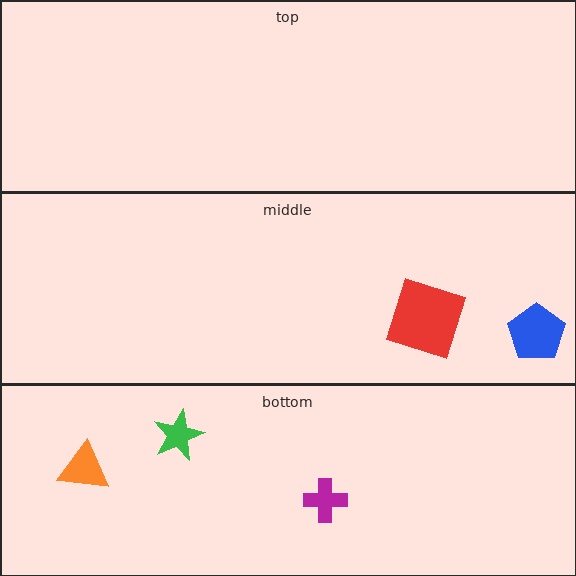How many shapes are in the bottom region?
3.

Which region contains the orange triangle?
The bottom region.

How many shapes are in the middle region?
2.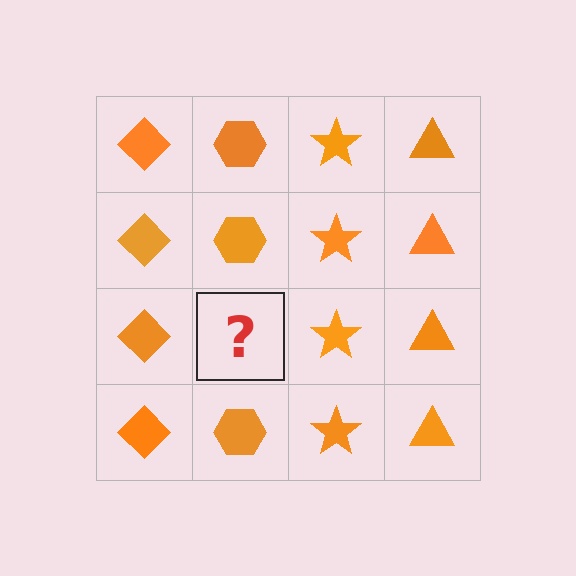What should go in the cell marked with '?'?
The missing cell should contain an orange hexagon.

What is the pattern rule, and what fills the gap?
The rule is that each column has a consistent shape. The gap should be filled with an orange hexagon.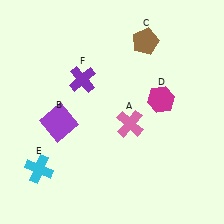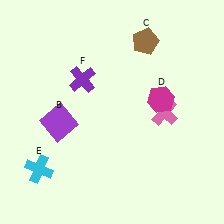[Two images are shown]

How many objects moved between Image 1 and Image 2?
1 object moved between the two images.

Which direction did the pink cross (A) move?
The pink cross (A) moved right.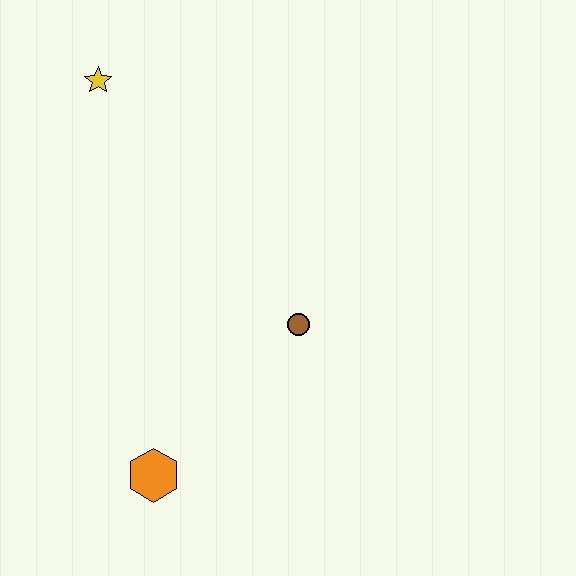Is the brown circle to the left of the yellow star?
No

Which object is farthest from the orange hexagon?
The yellow star is farthest from the orange hexagon.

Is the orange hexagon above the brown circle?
No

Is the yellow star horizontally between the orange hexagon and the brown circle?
No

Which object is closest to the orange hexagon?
The brown circle is closest to the orange hexagon.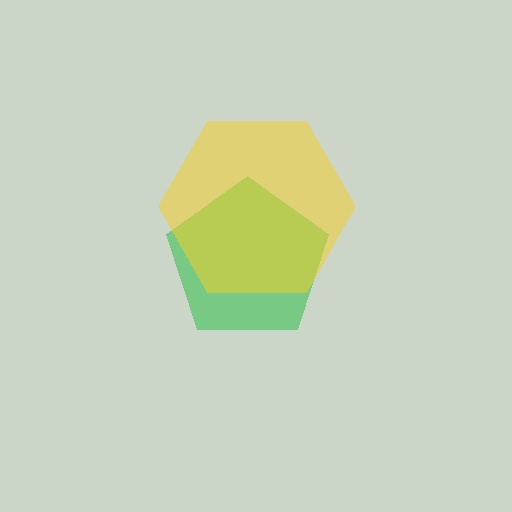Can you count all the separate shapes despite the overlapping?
Yes, there are 2 separate shapes.